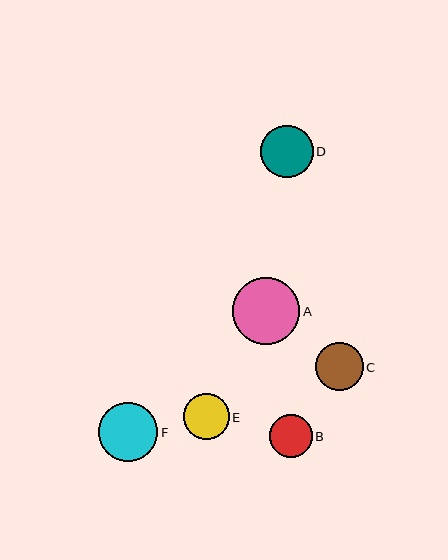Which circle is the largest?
Circle A is the largest with a size of approximately 67 pixels.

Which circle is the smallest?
Circle B is the smallest with a size of approximately 43 pixels.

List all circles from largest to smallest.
From largest to smallest: A, F, D, C, E, B.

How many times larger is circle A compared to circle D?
Circle A is approximately 1.3 times the size of circle D.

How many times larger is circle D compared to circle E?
Circle D is approximately 1.1 times the size of circle E.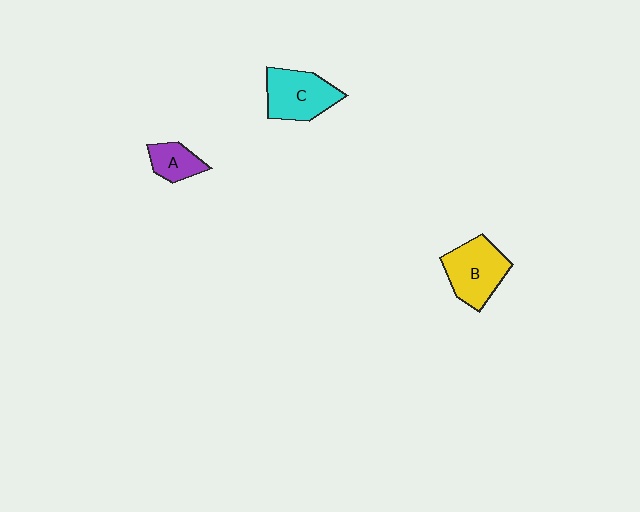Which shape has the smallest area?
Shape A (purple).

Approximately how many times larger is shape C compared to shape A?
Approximately 1.9 times.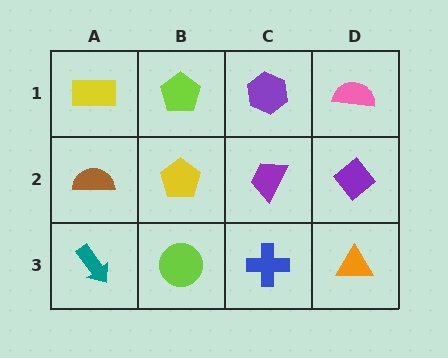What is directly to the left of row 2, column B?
A brown semicircle.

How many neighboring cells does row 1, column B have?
3.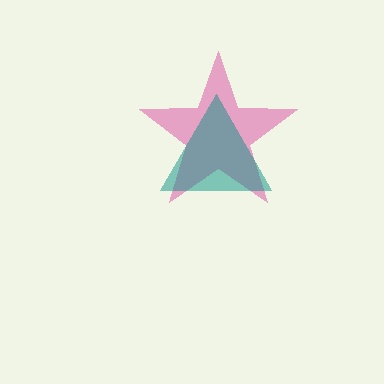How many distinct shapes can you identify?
There are 2 distinct shapes: a pink star, a teal triangle.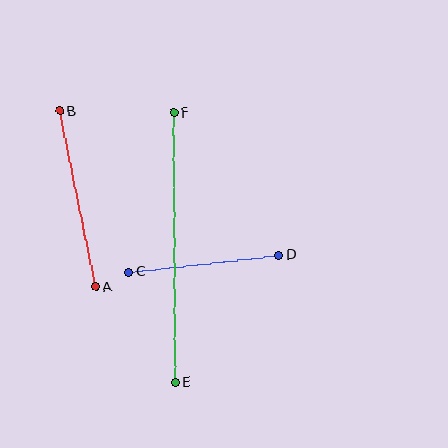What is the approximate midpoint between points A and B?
The midpoint is at approximately (78, 199) pixels.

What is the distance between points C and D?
The distance is approximately 152 pixels.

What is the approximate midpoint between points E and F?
The midpoint is at approximately (175, 248) pixels.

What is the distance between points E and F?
The distance is approximately 270 pixels.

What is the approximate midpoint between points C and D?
The midpoint is at approximately (204, 264) pixels.